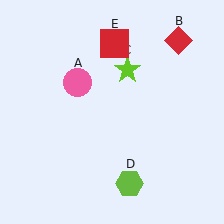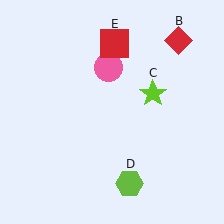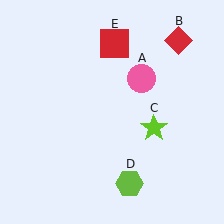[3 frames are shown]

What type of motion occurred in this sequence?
The pink circle (object A), lime star (object C) rotated clockwise around the center of the scene.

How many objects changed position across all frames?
2 objects changed position: pink circle (object A), lime star (object C).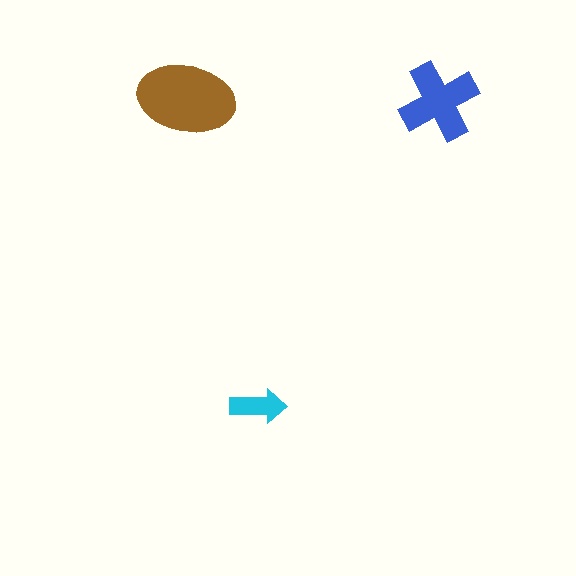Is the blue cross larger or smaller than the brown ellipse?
Smaller.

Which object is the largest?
The brown ellipse.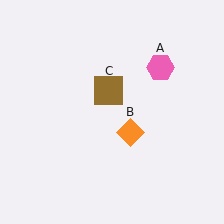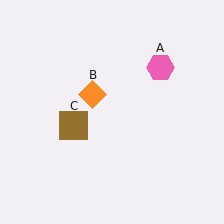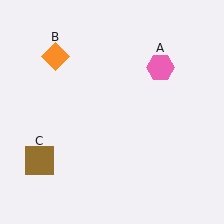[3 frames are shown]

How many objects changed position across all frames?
2 objects changed position: orange diamond (object B), brown square (object C).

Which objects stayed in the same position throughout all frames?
Pink hexagon (object A) remained stationary.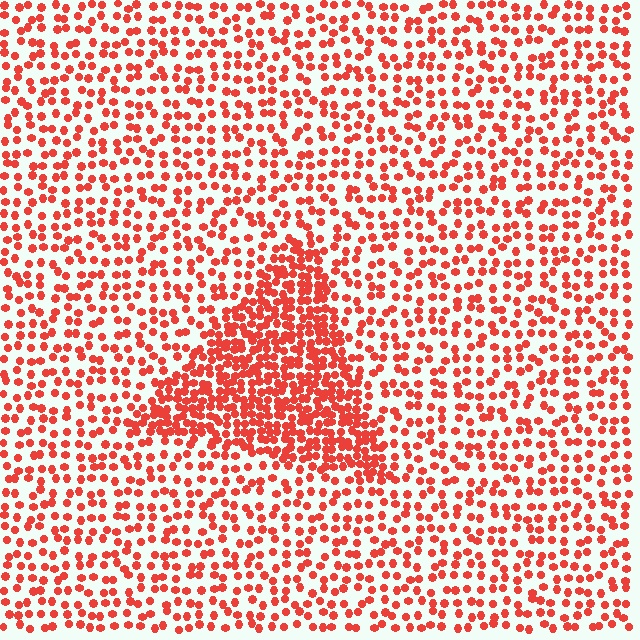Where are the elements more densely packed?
The elements are more densely packed inside the triangle boundary.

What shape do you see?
I see a triangle.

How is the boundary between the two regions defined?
The boundary is defined by a change in element density (approximately 2.2x ratio). All elements are the same color, size, and shape.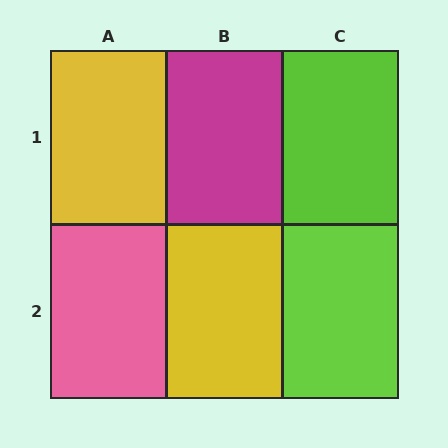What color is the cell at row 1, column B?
Magenta.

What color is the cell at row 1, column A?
Yellow.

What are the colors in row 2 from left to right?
Pink, yellow, lime.